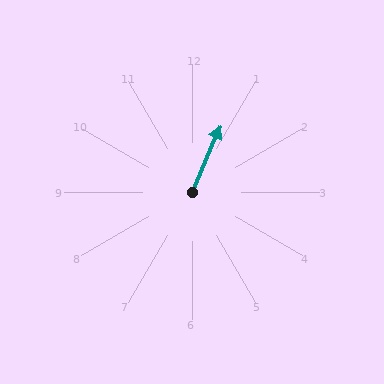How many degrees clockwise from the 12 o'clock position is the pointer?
Approximately 23 degrees.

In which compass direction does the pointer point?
Northeast.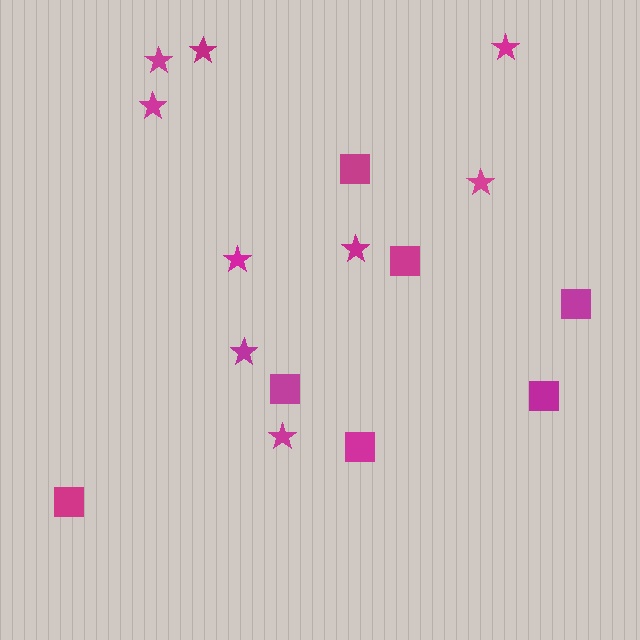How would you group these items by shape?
There are 2 groups: one group of squares (7) and one group of stars (9).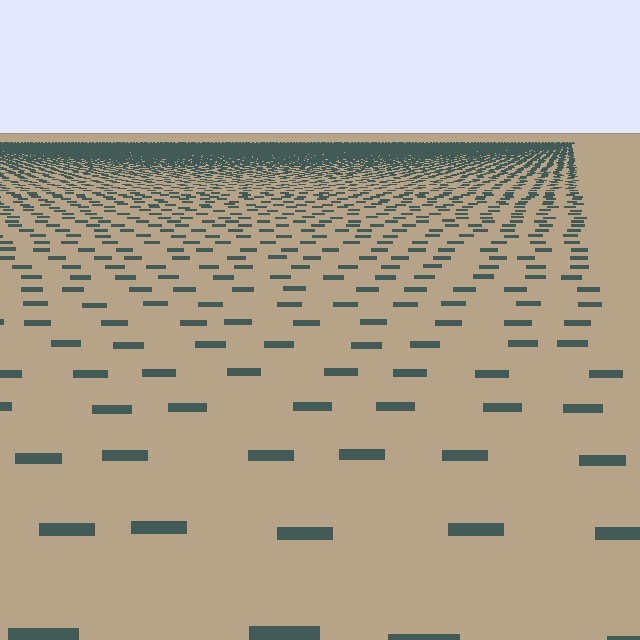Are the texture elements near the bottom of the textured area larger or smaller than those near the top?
Larger. Near the bottom, elements are closer to the viewer and appear at a bigger on-screen size.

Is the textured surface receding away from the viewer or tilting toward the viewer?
The surface is receding away from the viewer. Texture elements get smaller and denser toward the top.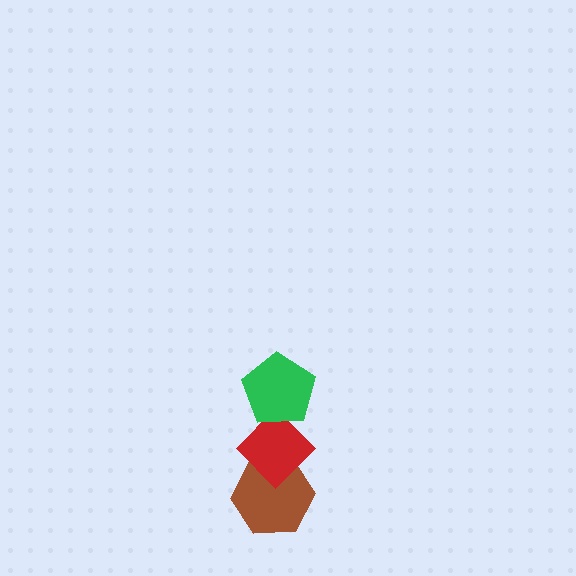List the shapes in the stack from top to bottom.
From top to bottom: the green pentagon, the red diamond, the brown hexagon.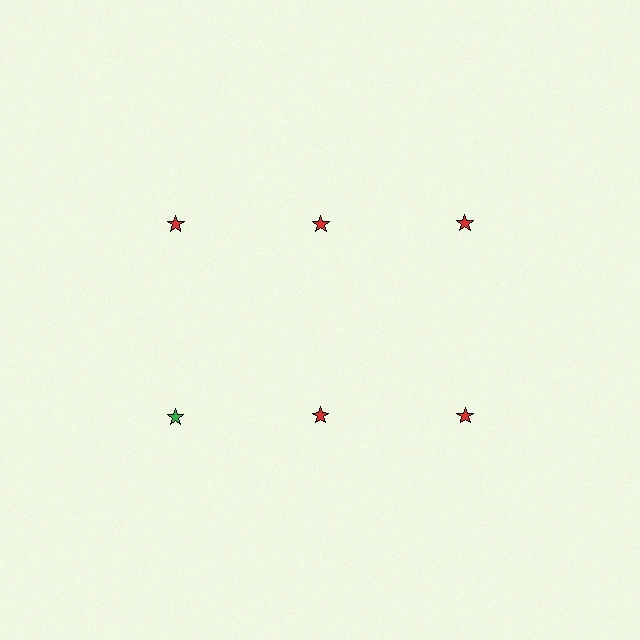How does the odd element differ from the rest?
It has a different color: green instead of red.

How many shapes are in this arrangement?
There are 6 shapes arranged in a grid pattern.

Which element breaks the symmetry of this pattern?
The green star in the second row, leftmost column breaks the symmetry. All other shapes are red stars.